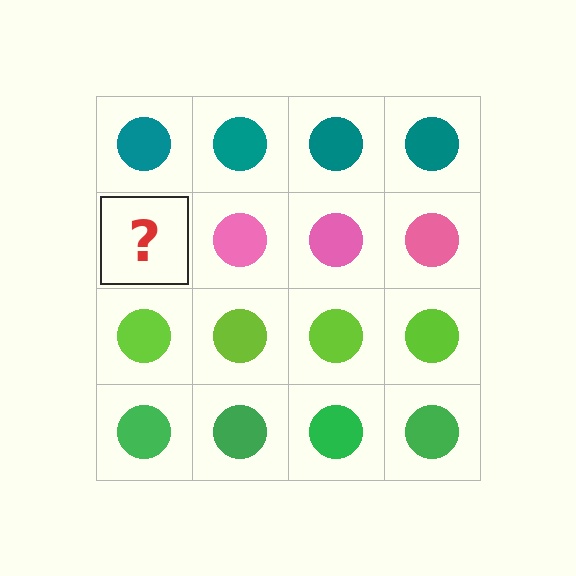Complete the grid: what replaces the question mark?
The question mark should be replaced with a pink circle.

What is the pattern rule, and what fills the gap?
The rule is that each row has a consistent color. The gap should be filled with a pink circle.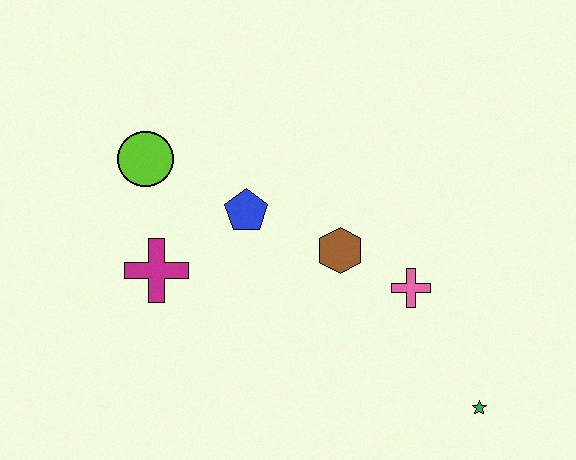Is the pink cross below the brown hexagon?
Yes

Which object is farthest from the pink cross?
The lime circle is farthest from the pink cross.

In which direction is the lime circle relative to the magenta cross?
The lime circle is above the magenta cross.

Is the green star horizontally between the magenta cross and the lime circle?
No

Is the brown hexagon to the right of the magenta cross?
Yes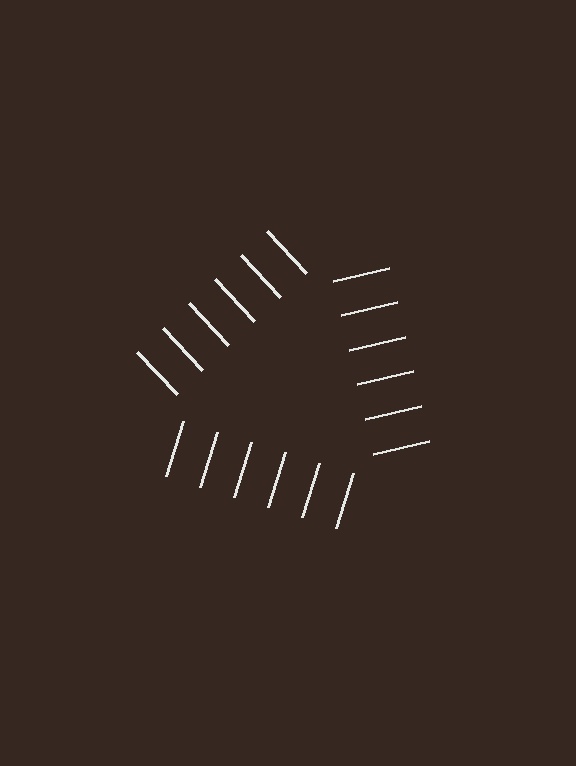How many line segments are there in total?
18 — 6 along each of the 3 edges.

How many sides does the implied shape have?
3 sides — the line-ends trace a triangle.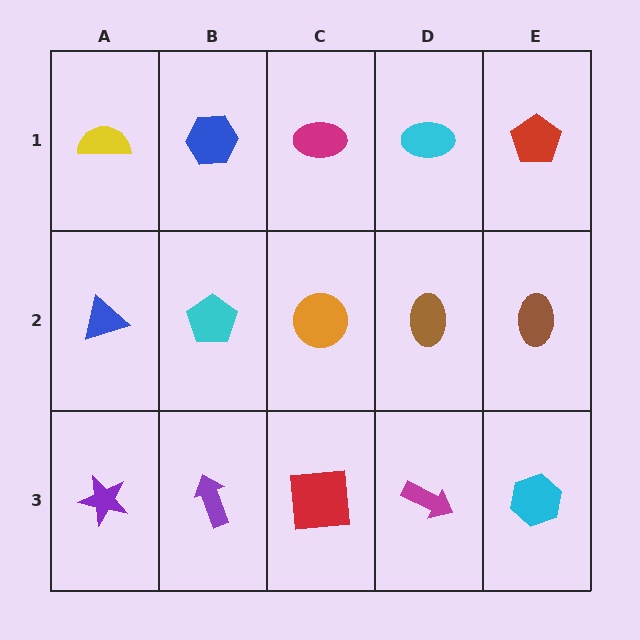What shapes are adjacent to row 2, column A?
A yellow semicircle (row 1, column A), a purple star (row 3, column A), a cyan pentagon (row 2, column B).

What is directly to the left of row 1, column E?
A cyan ellipse.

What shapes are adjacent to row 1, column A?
A blue triangle (row 2, column A), a blue hexagon (row 1, column B).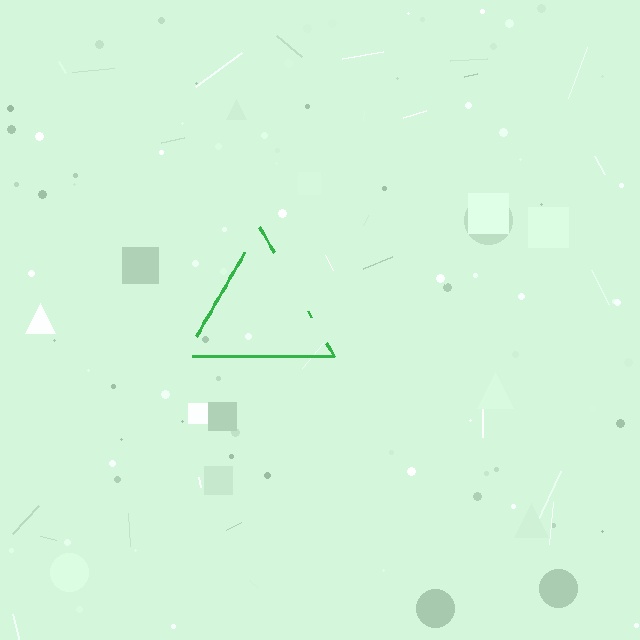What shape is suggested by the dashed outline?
The dashed outline suggests a triangle.